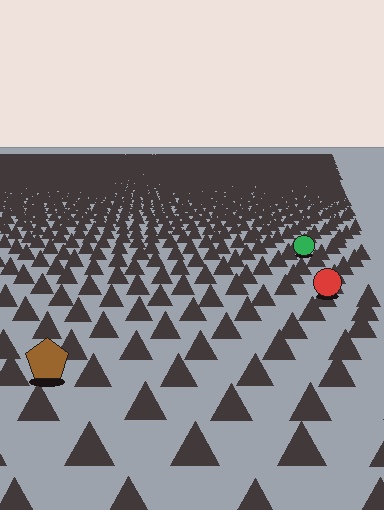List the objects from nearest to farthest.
From nearest to farthest: the brown pentagon, the red circle, the green circle.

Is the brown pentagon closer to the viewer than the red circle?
Yes. The brown pentagon is closer — you can tell from the texture gradient: the ground texture is coarser near it.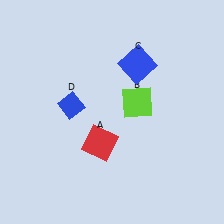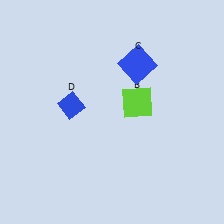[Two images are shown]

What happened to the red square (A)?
The red square (A) was removed in Image 2. It was in the bottom-left area of Image 1.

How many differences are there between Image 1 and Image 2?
There is 1 difference between the two images.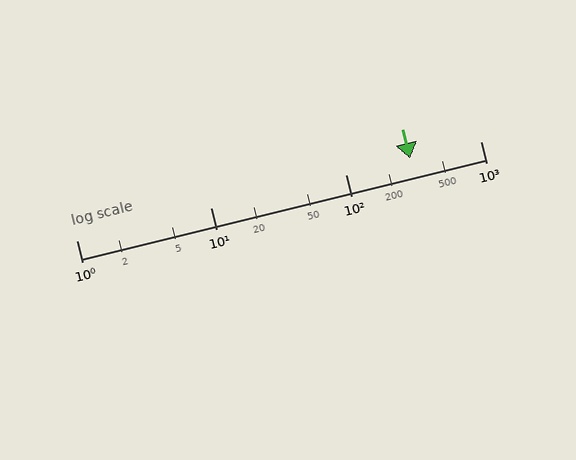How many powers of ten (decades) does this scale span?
The scale spans 3 decades, from 1 to 1000.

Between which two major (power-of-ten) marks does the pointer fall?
The pointer is between 100 and 1000.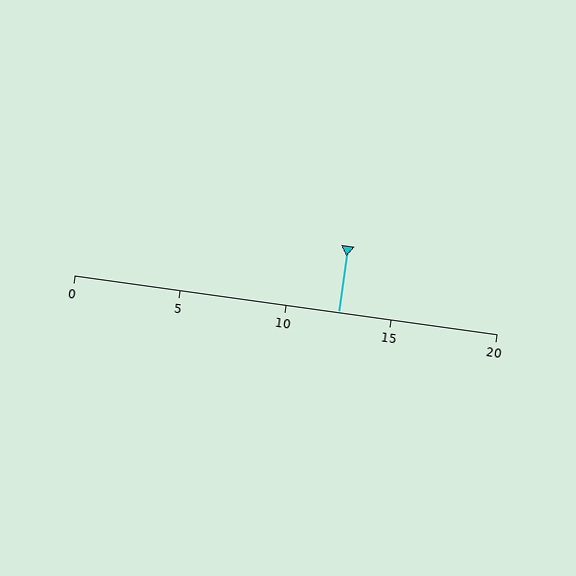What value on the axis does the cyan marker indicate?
The marker indicates approximately 12.5.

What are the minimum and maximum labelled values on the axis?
The axis runs from 0 to 20.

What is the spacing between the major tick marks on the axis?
The major ticks are spaced 5 apart.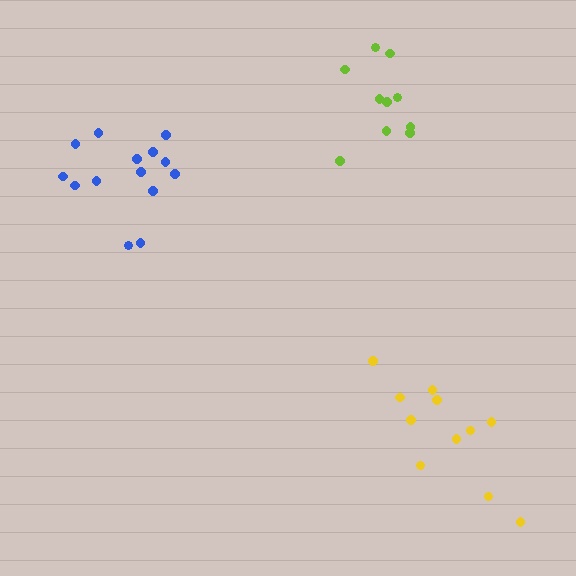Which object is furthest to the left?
The blue cluster is leftmost.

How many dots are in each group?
Group 1: 11 dots, Group 2: 10 dots, Group 3: 14 dots (35 total).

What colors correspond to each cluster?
The clusters are colored: yellow, lime, blue.